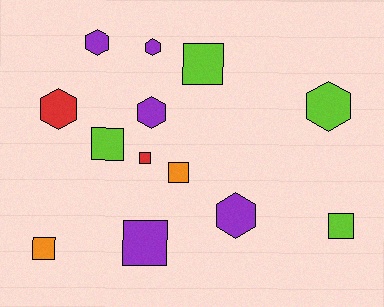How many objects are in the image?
There are 13 objects.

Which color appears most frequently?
Purple, with 5 objects.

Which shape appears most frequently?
Square, with 7 objects.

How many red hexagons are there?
There is 1 red hexagon.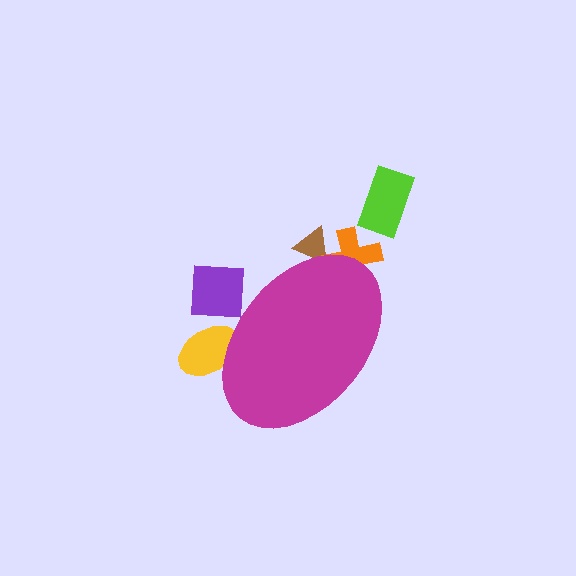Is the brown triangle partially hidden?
Yes, the brown triangle is partially hidden behind the magenta ellipse.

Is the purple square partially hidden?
Yes, the purple square is partially hidden behind the magenta ellipse.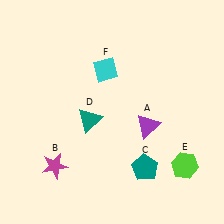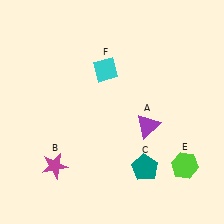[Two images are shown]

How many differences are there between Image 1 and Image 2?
There is 1 difference between the two images.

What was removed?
The teal triangle (D) was removed in Image 2.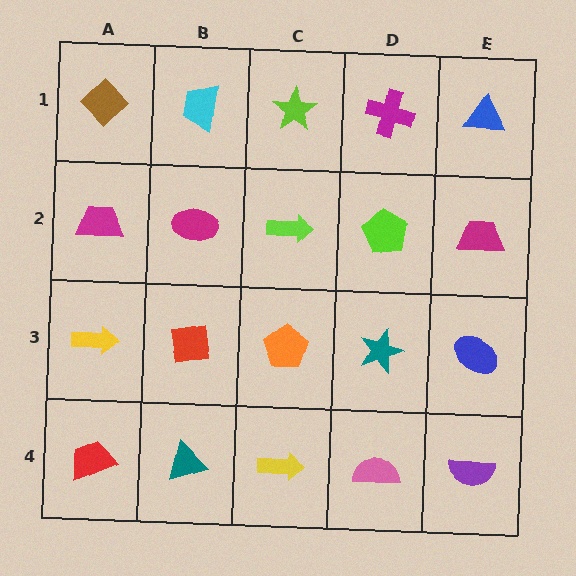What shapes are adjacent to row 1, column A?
A magenta trapezoid (row 2, column A), a cyan trapezoid (row 1, column B).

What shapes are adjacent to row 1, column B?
A magenta ellipse (row 2, column B), a brown diamond (row 1, column A), a lime star (row 1, column C).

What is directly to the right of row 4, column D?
A purple semicircle.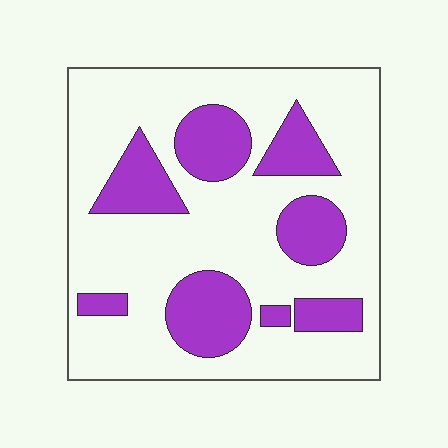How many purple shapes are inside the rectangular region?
8.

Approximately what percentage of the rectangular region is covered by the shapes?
Approximately 25%.